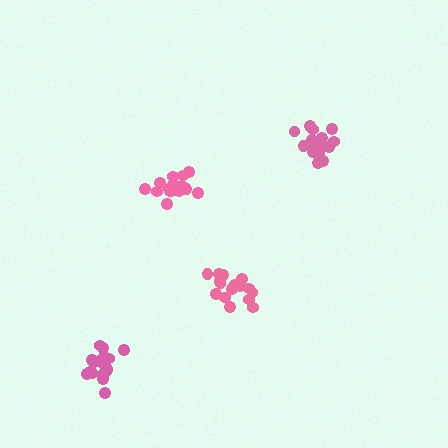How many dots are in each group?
Group 1: 16 dots, Group 2: 16 dots, Group 3: 19 dots, Group 4: 16 dots (67 total).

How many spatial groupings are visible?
There are 4 spatial groupings.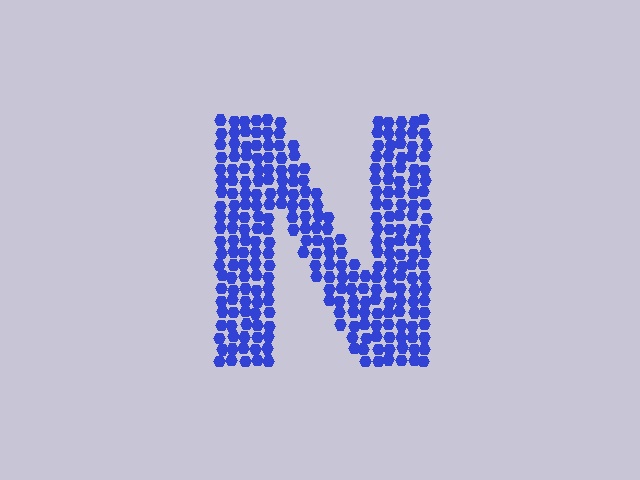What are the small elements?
The small elements are hexagons.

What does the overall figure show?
The overall figure shows the letter N.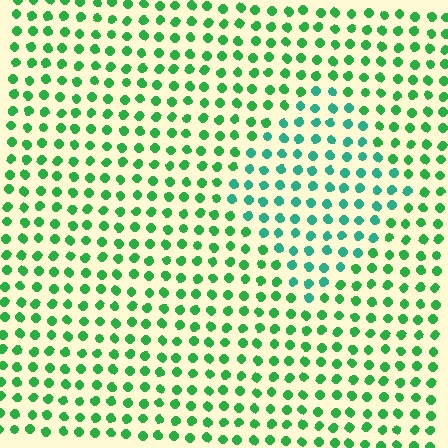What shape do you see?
I see a diamond.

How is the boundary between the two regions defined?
The boundary is defined purely by a slight shift in hue (about 32 degrees). Spacing, size, and orientation are identical on both sides.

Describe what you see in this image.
The image is filled with small green elements in a uniform arrangement. A diamond-shaped region is visible where the elements are tinted to a slightly different hue, forming a subtle color boundary.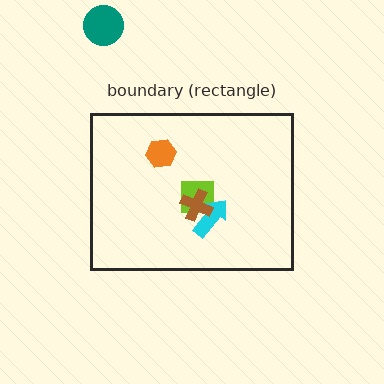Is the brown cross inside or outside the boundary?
Inside.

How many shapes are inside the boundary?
4 inside, 1 outside.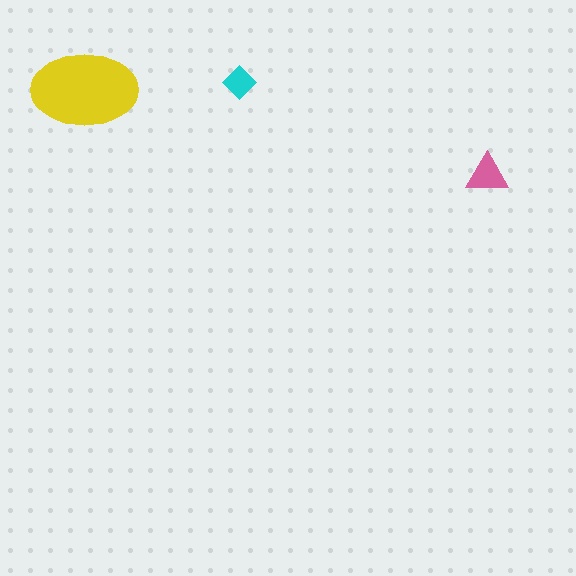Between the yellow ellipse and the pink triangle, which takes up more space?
The yellow ellipse.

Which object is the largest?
The yellow ellipse.